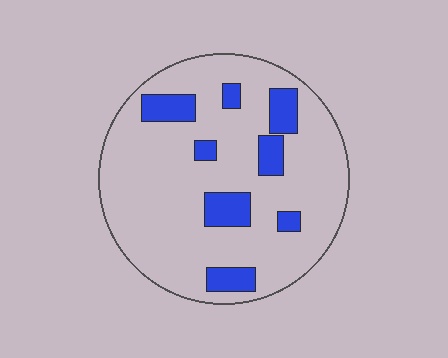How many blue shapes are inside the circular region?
8.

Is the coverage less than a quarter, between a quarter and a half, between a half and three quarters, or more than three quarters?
Less than a quarter.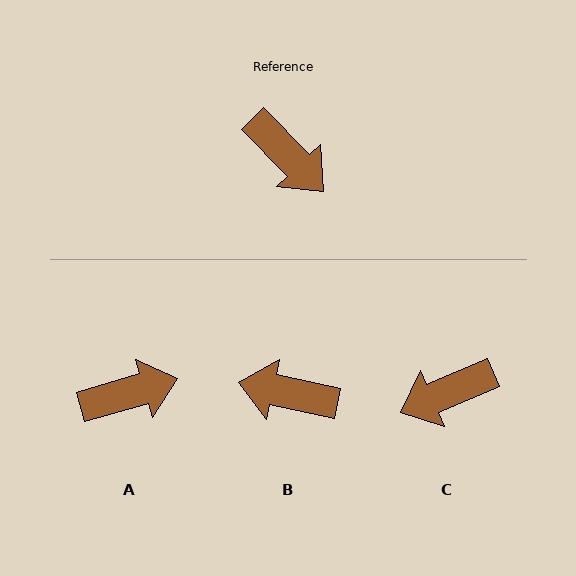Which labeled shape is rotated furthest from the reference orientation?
B, about 146 degrees away.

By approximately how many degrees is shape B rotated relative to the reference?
Approximately 146 degrees clockwise.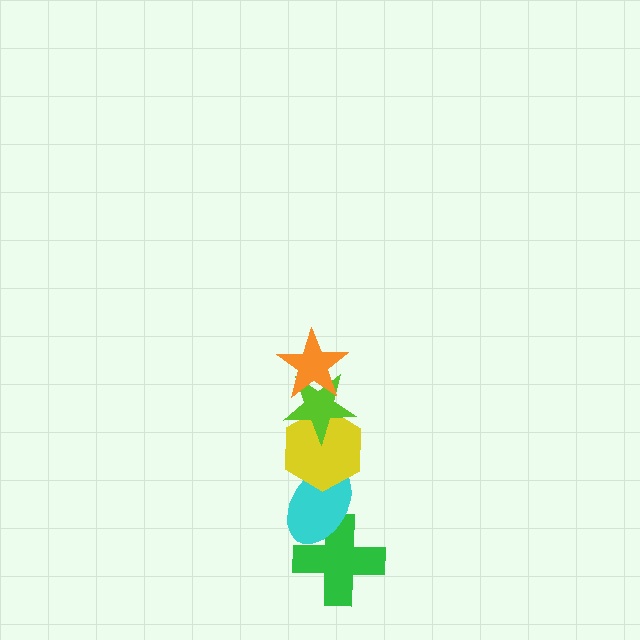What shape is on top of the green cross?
The cyan ellipse is on top of the green cross.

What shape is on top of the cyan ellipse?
The yellow hexagon is on top of the cyan ellipse.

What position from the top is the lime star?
The lime star is 2nd from the top.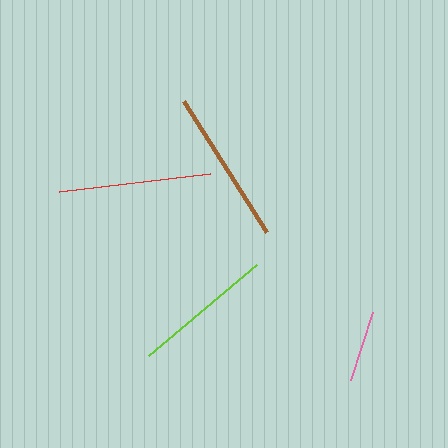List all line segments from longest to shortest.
From longest to shortest: brown, red, lime, pink.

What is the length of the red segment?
The red segment is approximately 152 pixels long.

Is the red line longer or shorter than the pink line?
The red line is longer than the pink line.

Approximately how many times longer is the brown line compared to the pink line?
The brown line is approximately 2.2 times the length of the pink line.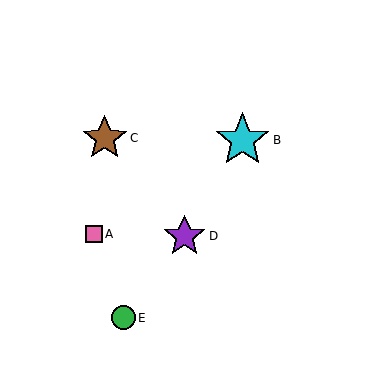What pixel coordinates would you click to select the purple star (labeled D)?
Click at (185, 236) to select the purple star D.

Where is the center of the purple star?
The center of the purple star is at (185, 236).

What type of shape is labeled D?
Shape D is a purple star.